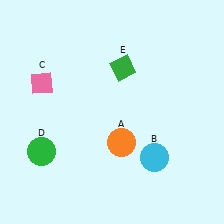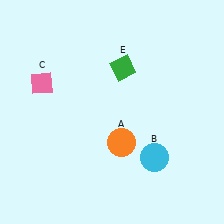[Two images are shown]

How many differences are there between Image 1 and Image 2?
There is 1 difference between the two images.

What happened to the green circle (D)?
The green circle (D) was removed in Image 2. It was in the bottom-left area of Image 1.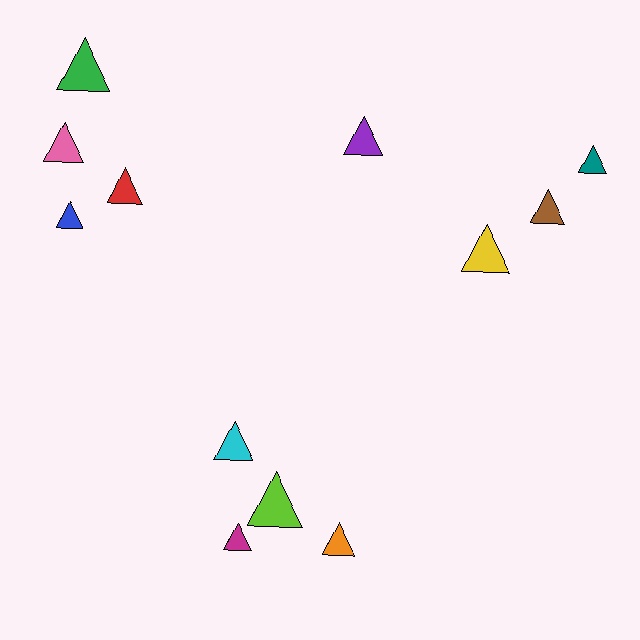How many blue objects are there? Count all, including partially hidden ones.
There is 1 blue object.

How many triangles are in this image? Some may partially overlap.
There are 12 triangles.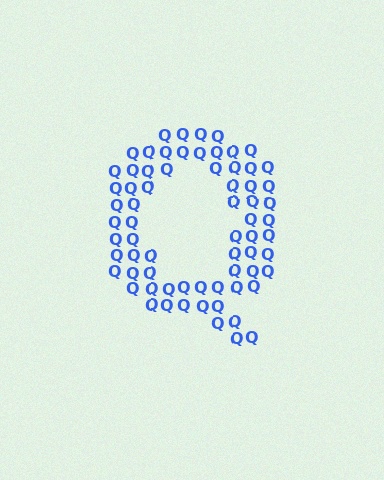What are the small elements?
The small elements are letter Q's.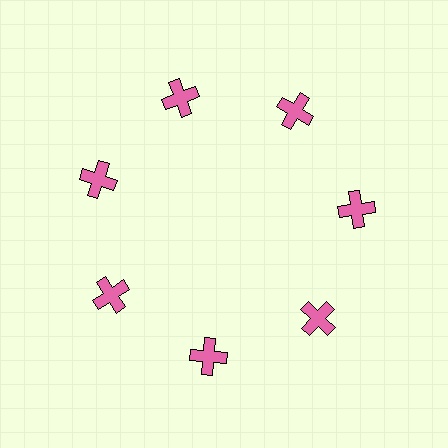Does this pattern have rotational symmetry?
Yes, this pattern has 7-fold rotational symmetry. It looks the same after rotating 51 degrees around the center.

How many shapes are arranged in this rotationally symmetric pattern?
There are 7 shapes, arranged in 7 groups of 1.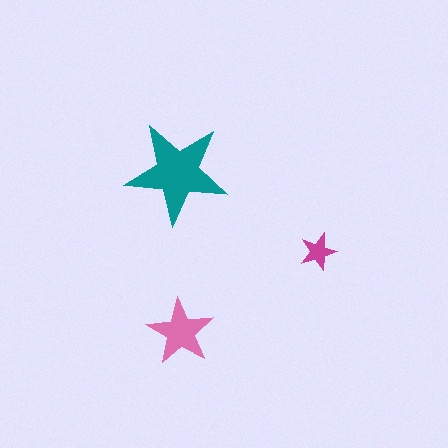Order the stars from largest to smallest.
the teal one, the pink one, the magenta one.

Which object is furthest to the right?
The magenta star is rightmost.